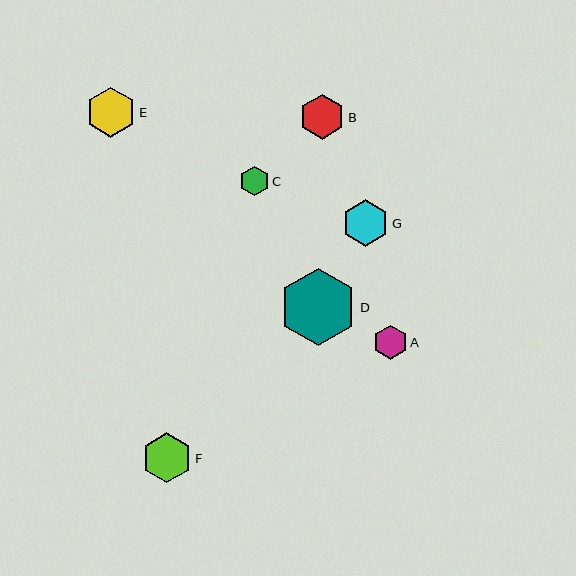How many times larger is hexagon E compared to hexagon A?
Hexagon E is approximately 1.5 times the size of hexagon A.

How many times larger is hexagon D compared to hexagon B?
Hexagon D is approximately 1.7 times the size of hexagon B.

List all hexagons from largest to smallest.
From largest to smallest: D, F, E, G, B, A, C.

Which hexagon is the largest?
Hexagon D is the largest with a size of approximately 77 pixels.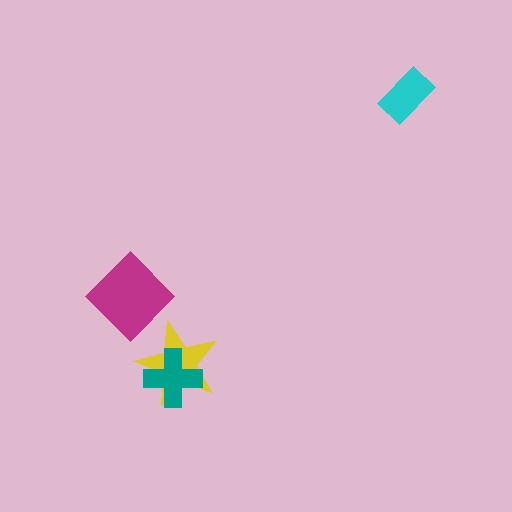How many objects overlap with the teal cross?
1 object overlaps with the teal cross.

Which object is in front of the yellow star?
The teal cross is in front of the yellow star.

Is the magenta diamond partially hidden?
No, no other shape covers it.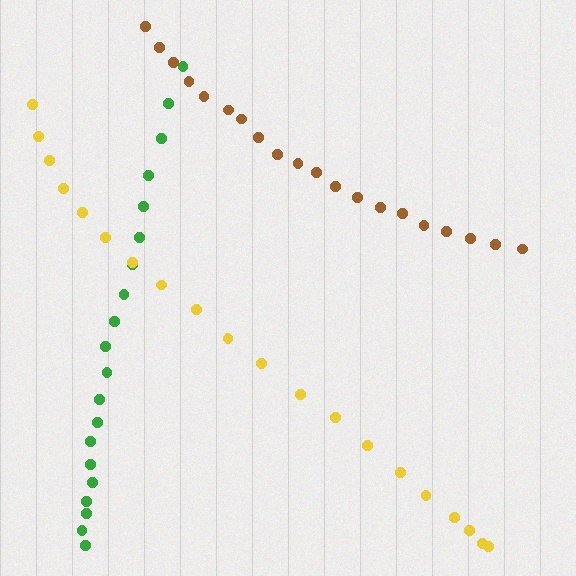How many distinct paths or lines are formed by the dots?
There are 3 distinct paths.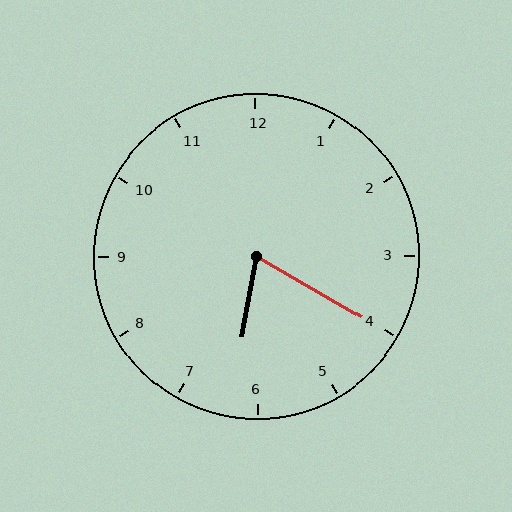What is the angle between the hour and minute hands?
Approximately 70 degrees.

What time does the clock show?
6:20.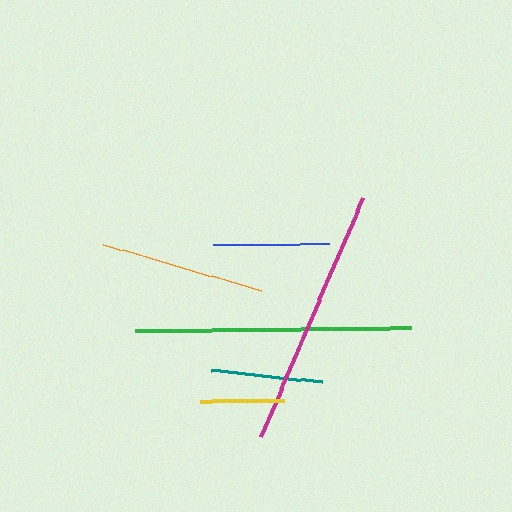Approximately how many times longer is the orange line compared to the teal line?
The orange line is approximately 1.5 times the length of the teal line.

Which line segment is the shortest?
The yellow line is the shortest at approximately 84 pixels.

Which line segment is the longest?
The green line is the longest at approximately 276 pixels.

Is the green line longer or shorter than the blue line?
The green line is longer than the blue line.